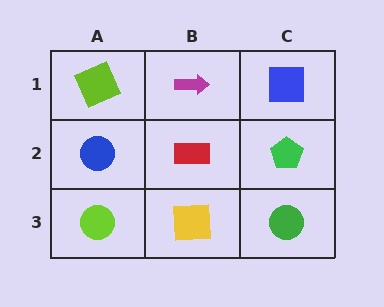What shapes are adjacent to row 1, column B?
A red rectangle (row 2, column B), a lime square (row 1, column A), a blue square (row 1, column C).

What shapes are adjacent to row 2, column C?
A blue square (row 1, column C), a green circle (row 3, column C), a red rectangle (row 2, column B).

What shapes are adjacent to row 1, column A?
A blue circle (row 2, column A), a magenta arrow (row 1, column B).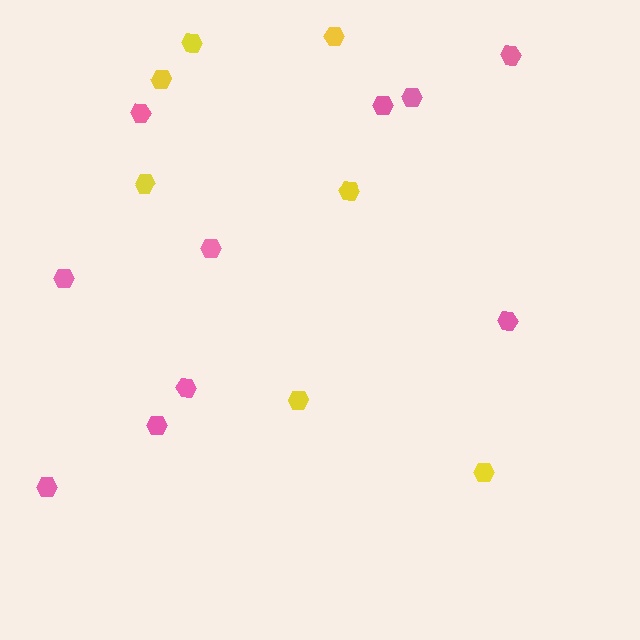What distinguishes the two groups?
There are 2 groups: one group of pink hexagons (10) and one group of yellow hexagons (7).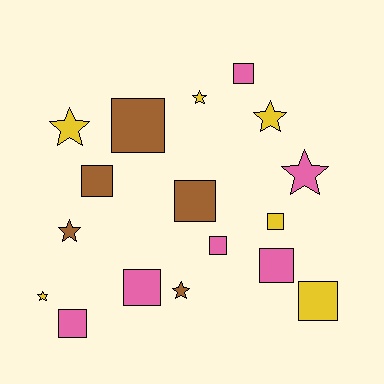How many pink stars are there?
There is 1 pink star.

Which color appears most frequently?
Yellow, with 6 objects.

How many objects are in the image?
There are 17 objects.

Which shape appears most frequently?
Square, with 10 objects.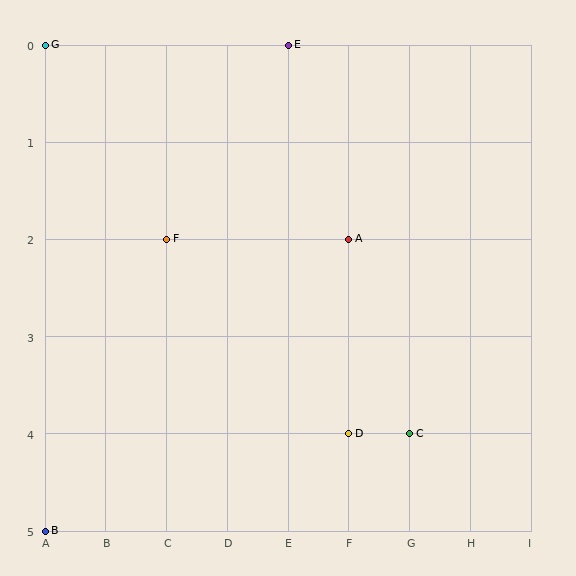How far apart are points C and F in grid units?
Points C and F are 4 columns and 2 rows apart (about 4.5 grid units diagonally).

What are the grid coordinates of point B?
Point B is at grid coordinates (A, 5).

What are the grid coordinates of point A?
Point A is at grid coordinates (F, 2).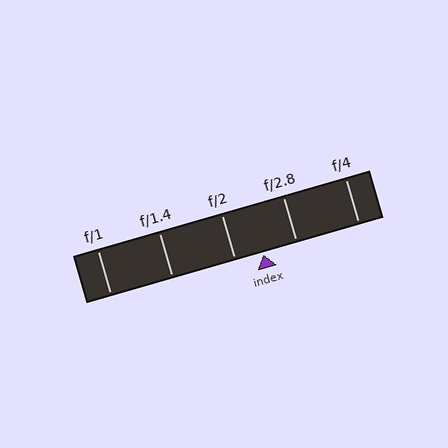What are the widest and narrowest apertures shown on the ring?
The widest aperture shown is f/1 and the narrowest is f/4.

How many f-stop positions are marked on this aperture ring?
There are 5 f-stop positions marked.